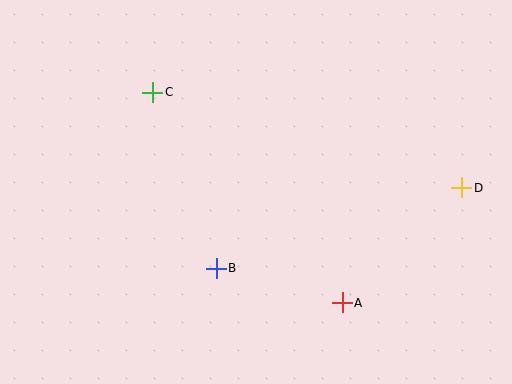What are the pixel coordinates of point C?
Point C is at (153, 92).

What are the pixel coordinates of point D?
Point D is at (462, 188).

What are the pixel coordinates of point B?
Point B is at (216, 268).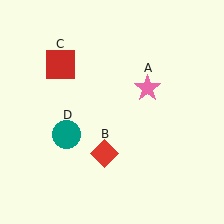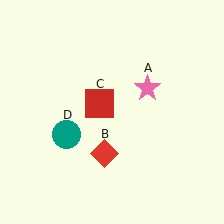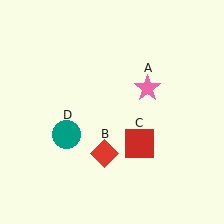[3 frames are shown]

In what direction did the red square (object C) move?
The red square (object C) moved down and to the right.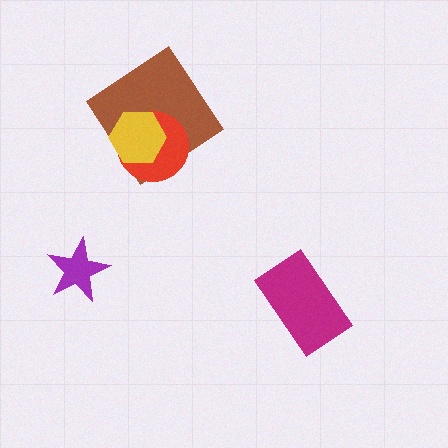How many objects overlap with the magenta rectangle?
0 objects overlap with the magenta rectangle.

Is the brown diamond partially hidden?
Yes, it is partially covered by another shape.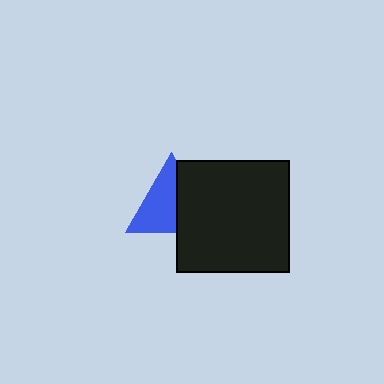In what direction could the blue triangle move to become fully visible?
The blue triangle could move left. That would shift it out from behind the black square entirely.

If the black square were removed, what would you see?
You would see the complete blue triangle.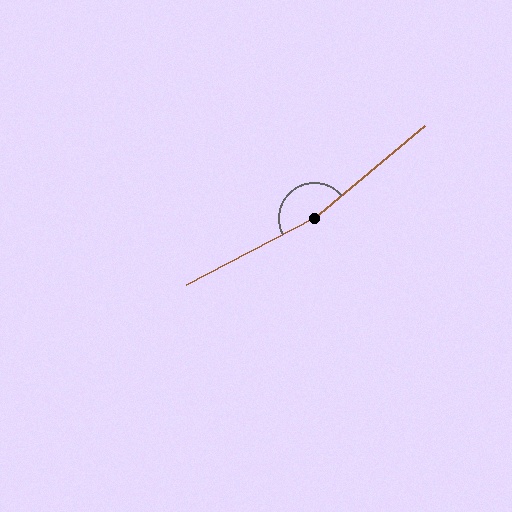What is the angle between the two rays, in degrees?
Approximately 168 degrees.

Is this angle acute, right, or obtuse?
It is obtuse.